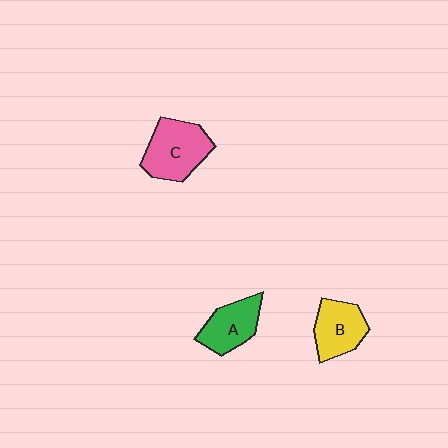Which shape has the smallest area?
Shape A (green).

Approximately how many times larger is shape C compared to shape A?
Approximately 1.3 times.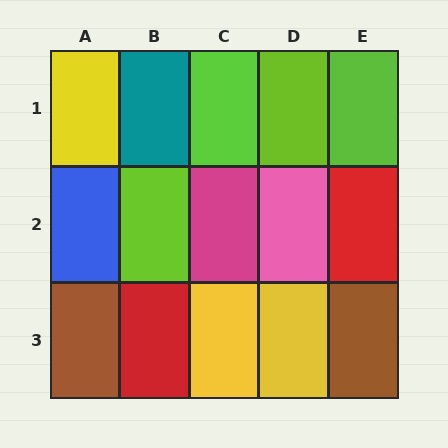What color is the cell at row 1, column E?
Lime.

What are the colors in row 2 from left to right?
Blue, lime, magenta, pink, red.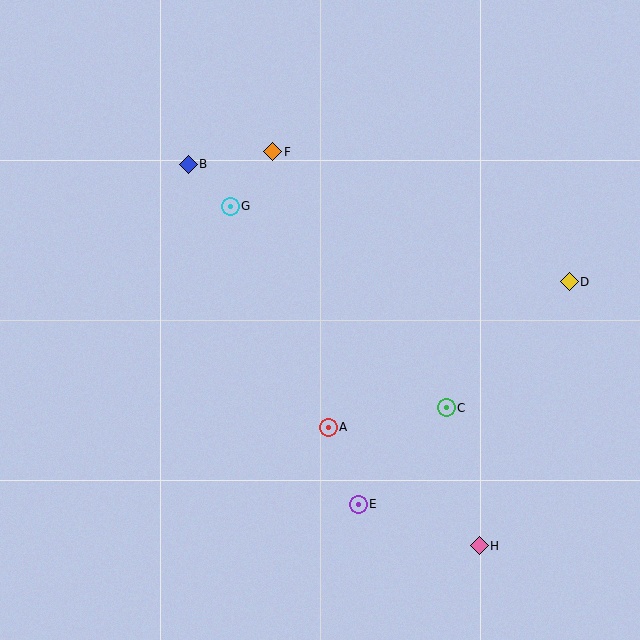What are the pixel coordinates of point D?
Point D is at (569, 282).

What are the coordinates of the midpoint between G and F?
The midpoint between G and F is at (252, 179).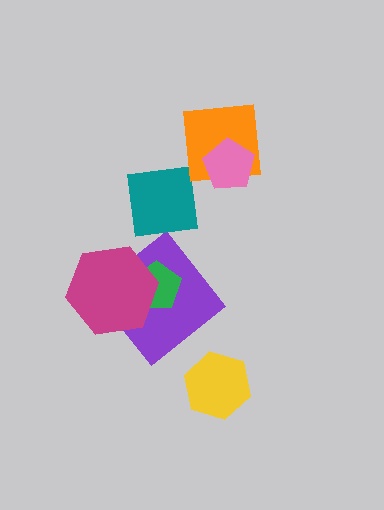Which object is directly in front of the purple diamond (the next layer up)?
The green pentagon is directly in front of the purple diamond.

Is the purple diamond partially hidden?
Yes, it is partially covered by another shape.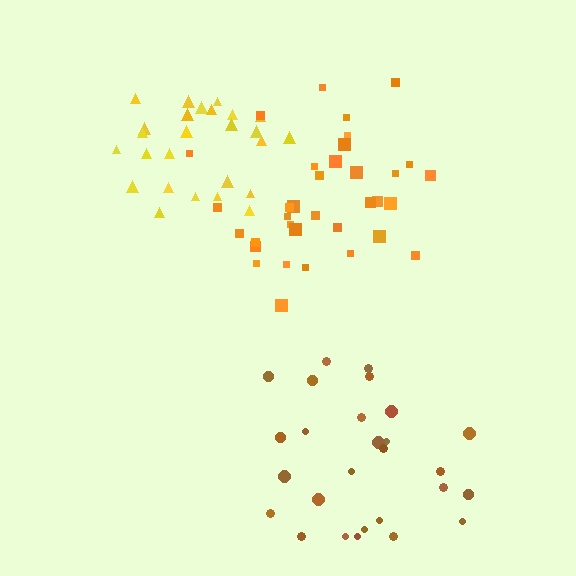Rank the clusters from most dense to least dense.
orange, yellow, brown.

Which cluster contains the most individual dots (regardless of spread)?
Orange (35).